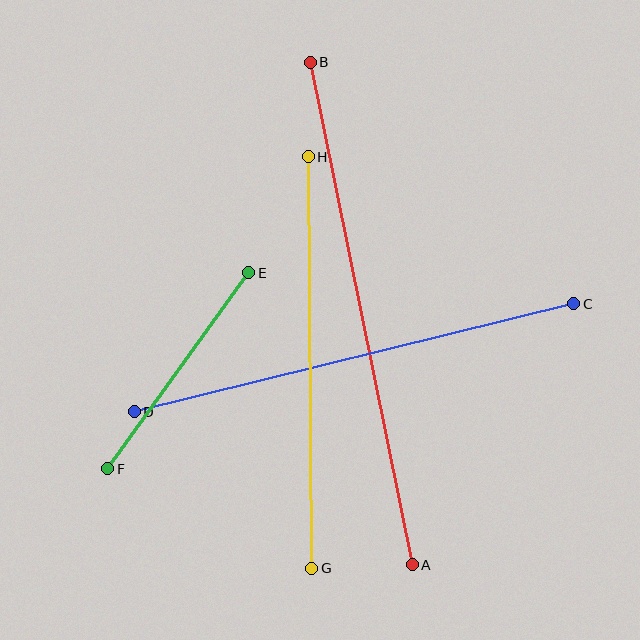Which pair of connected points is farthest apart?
Points A and B are farthest apart.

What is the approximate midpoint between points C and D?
The midpoint is at approximately (354, 358) pixels.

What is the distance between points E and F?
The distance is approximately 241 pixels.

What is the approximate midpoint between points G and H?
The midpoint is at approximately (310, 362) pixels.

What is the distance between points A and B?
The distance is approximately 513 pixels.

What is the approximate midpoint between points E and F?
The midpoint is at approximately (178, 371) pixels.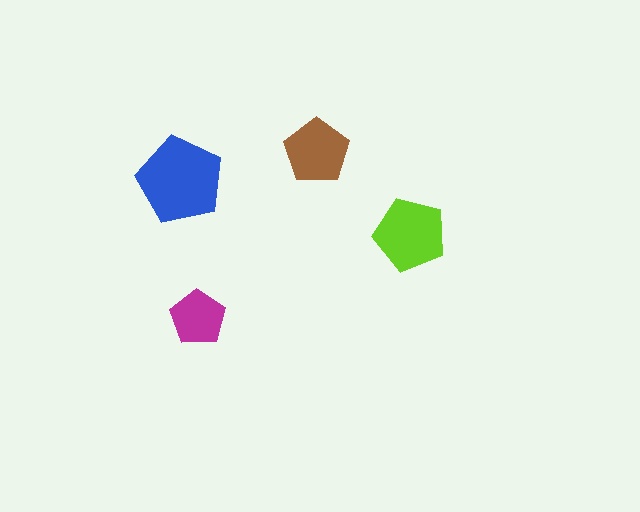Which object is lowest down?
The magenta pentagon is bottommost.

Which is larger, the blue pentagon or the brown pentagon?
The blue one.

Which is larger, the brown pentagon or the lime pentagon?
The lime one.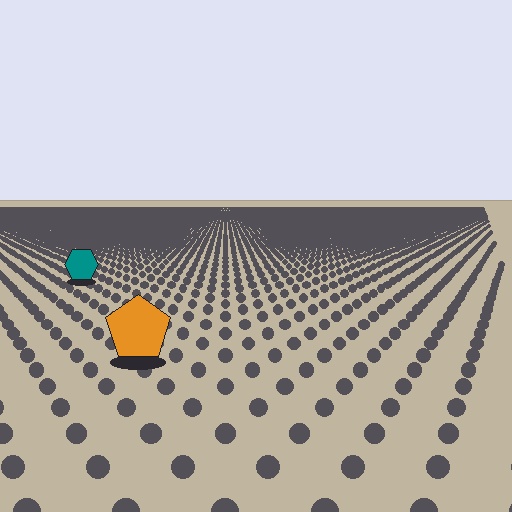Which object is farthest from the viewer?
The teal hexagon is farthest from the viewer. It appears smaller and the ground texture around it is denser.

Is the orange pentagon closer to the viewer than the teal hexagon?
Yes. The orange pentagon is closer — you can tell from the texture gradient: the ground texture is coarser near it.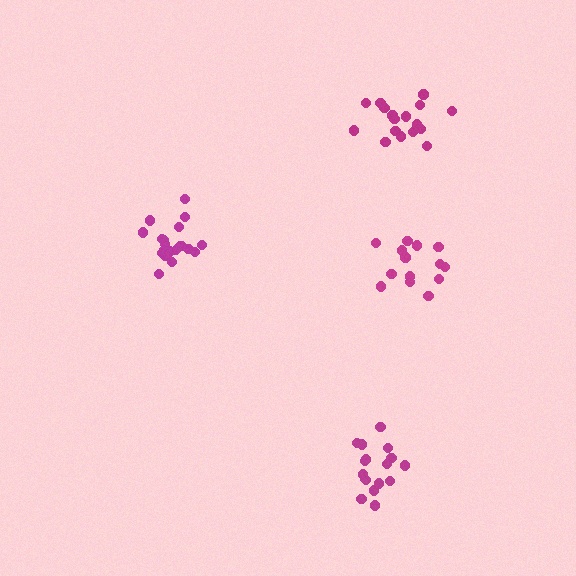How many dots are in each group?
Group 1: 14 dots, Group 2: 20 dots, Group 3: 17 dots, Group 4: 17 dots (68 total).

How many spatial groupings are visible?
There are 4 spatial groupings.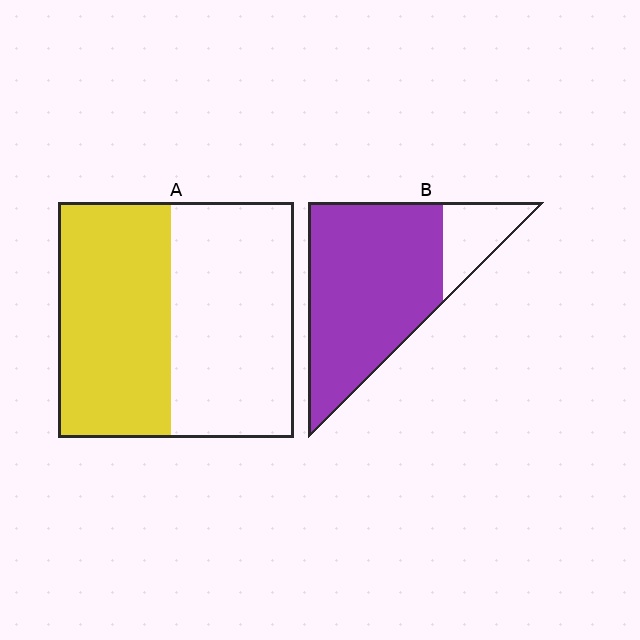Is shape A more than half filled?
Roughly half.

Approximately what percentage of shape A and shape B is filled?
A is approximately 50% and B is approximately 80%.